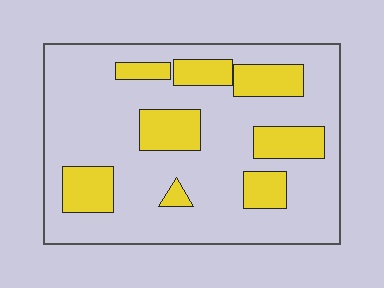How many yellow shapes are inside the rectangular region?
8.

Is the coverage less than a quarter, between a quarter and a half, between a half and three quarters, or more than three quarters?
Less than a quarter.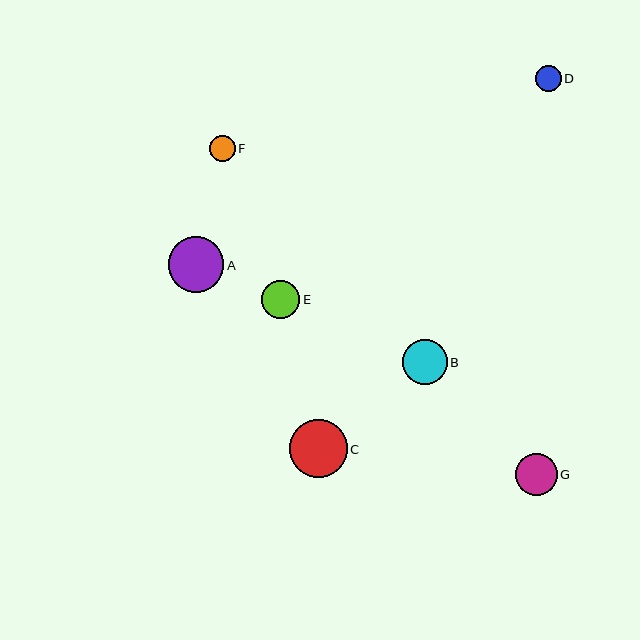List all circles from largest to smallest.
From largest to smallest: C, A, B, G, E, F, D.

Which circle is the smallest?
Circle D is the smallest with a size of approximately 25 pixels.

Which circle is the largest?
Circle C is the largest with a size of approximately 58 pixels.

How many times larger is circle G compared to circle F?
Circle G is approximately 1.6 times the size of circle F.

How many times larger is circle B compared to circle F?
Circle B is approximately 1.7 times the size of circle F.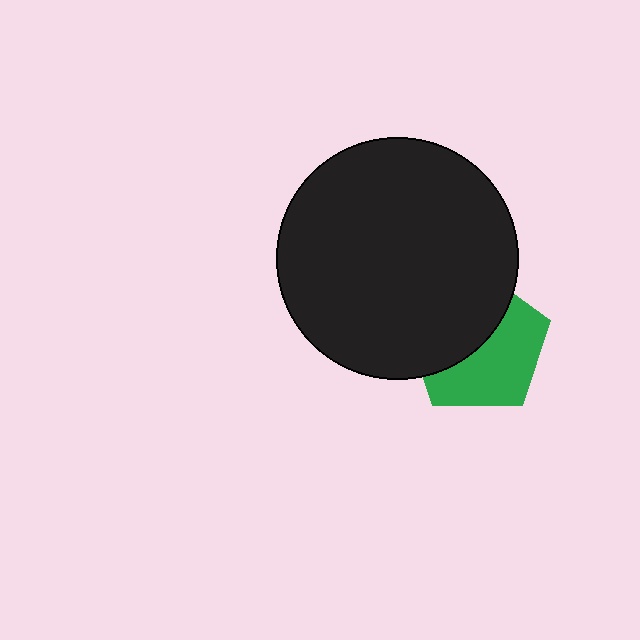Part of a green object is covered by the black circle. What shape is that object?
It is a pentagon.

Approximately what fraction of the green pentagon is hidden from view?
Roughly 48% of the green pentagon is hidden behind the black circle.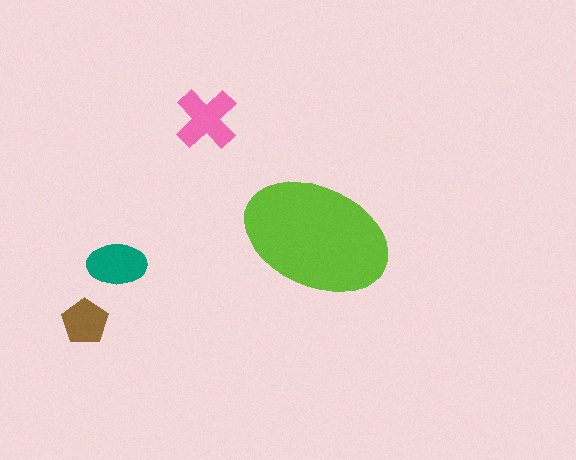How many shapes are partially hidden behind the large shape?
0 shapes are partially hidden.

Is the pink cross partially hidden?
No, the pink cross is fully visible.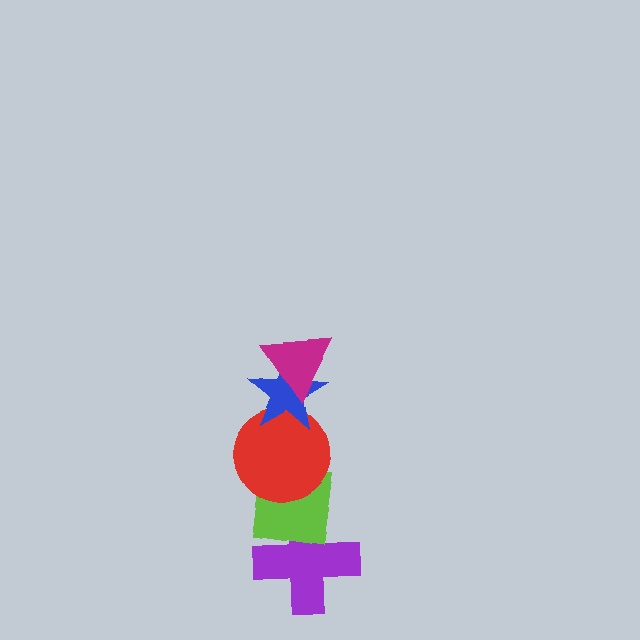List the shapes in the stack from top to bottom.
From top to bottom: the magenta triangle, the blue star, the red circle, the lime square, the purple cross.